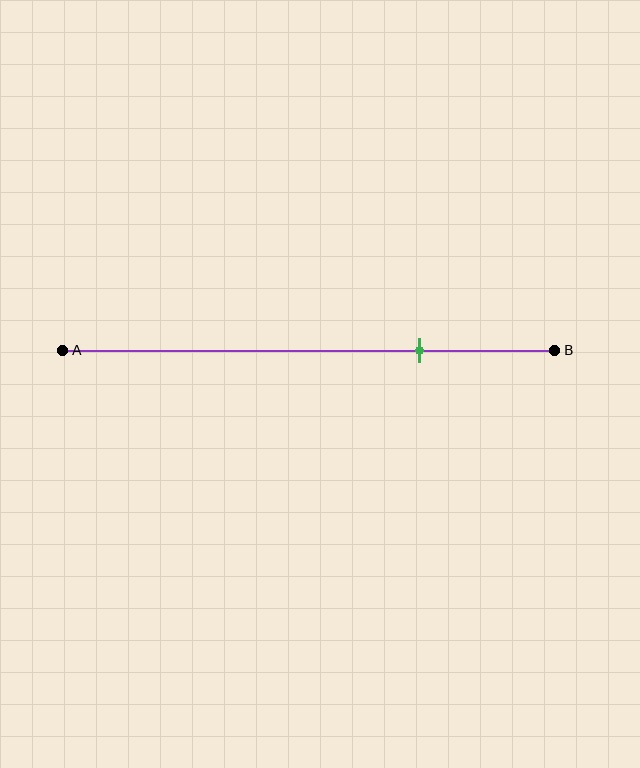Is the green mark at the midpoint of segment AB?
No, the mark is at about 75% from A, not at the 50% midpoint.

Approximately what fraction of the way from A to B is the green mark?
The green mark is approximately 75% of the way from A to B.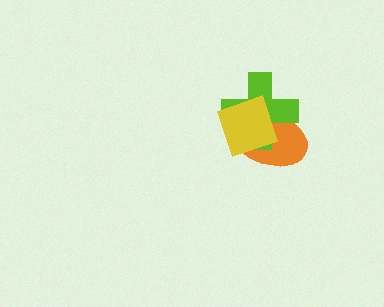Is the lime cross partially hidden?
Yes, it is partially covered by another shape.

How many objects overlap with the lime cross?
2 objects overlap with the lime cross.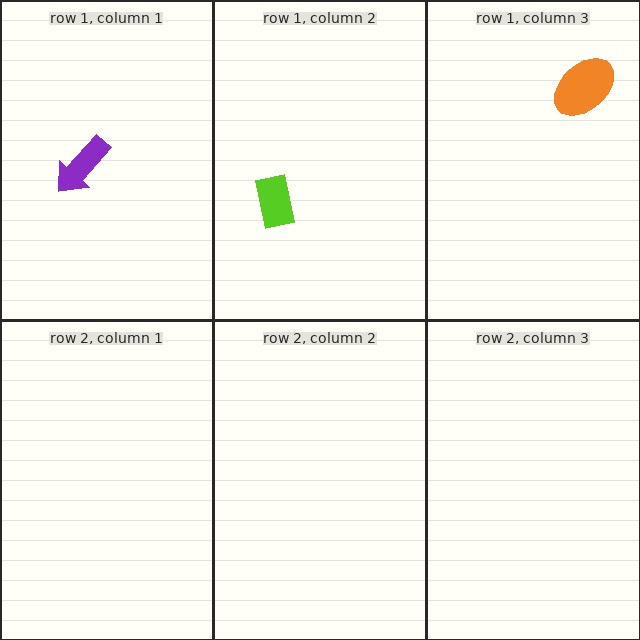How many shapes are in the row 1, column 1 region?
1.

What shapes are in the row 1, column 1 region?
The purple arrow.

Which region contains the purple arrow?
The row 1, column 1 region.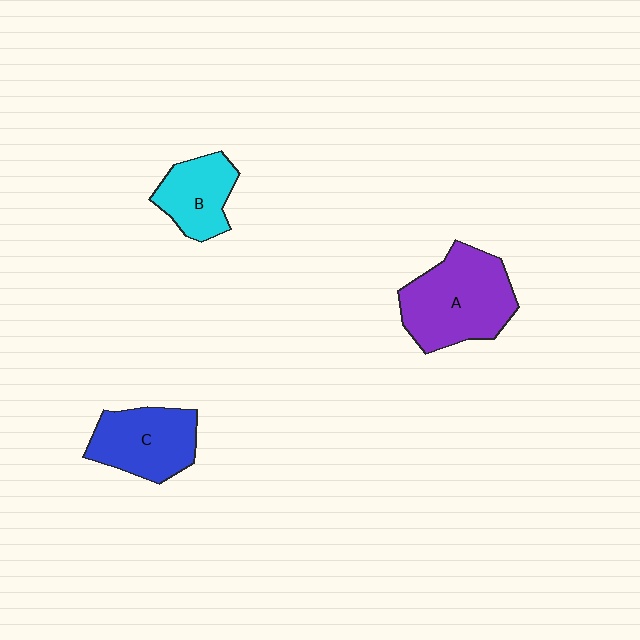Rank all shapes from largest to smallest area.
From largest to smallest: A (purple), C (blue), B (cyan).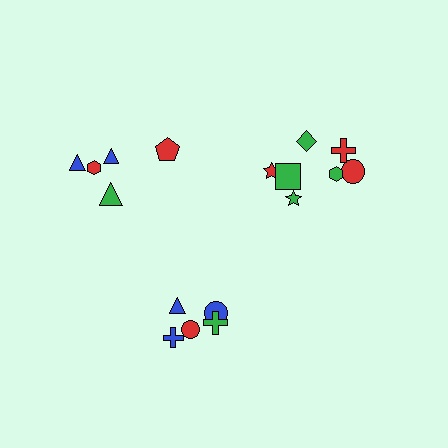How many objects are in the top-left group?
There are 5 objects.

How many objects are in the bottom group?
There are 5 objects.